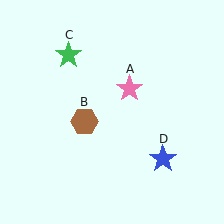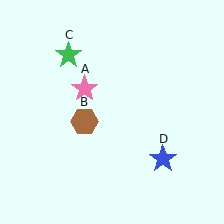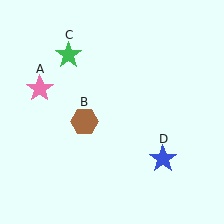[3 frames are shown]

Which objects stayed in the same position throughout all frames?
Brown hexagon (object B) and green star (object C) and blue star (object D) remained stationary.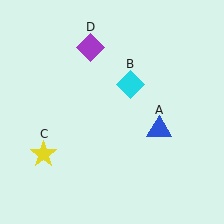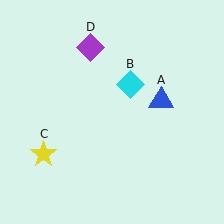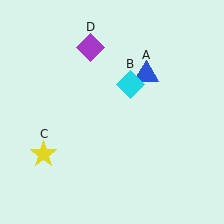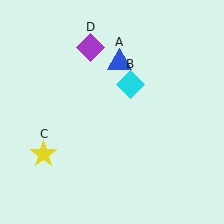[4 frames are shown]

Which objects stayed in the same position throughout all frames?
Cyan diamond (object B) and yellow star (object C) and purple diamond (object D) remained stationary.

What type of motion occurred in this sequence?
The blue triangle (object A) rotated counterclockwise around the center of the scene.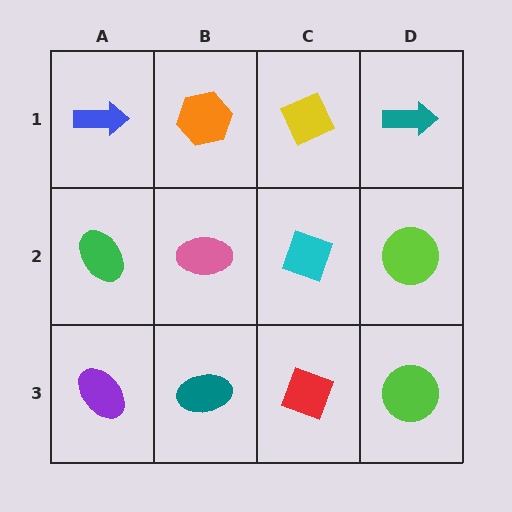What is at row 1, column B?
An orange hexagon.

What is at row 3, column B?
A teal ellipse.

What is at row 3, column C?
A red diamond.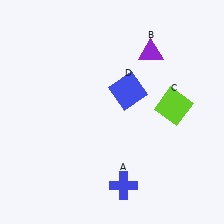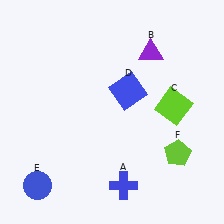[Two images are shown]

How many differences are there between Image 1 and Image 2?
There are 2 differences between the two images.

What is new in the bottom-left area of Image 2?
A blue circle (E) was added in the bottom-left area of Image 2.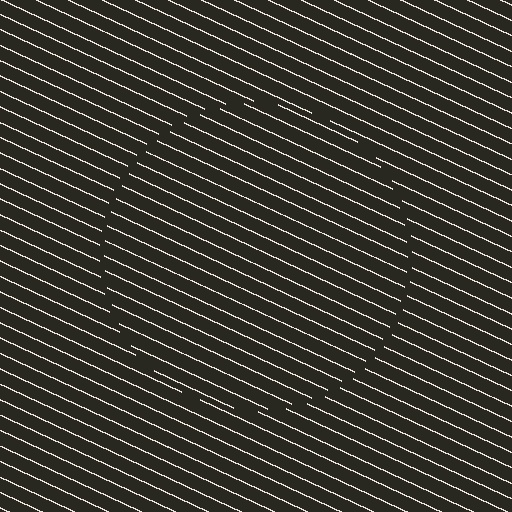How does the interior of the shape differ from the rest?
The interior of the shape contains the same grating, shifted by half a period — the contour is defined by the phase discontinuity where line-ends from the inner and outer gratings abut.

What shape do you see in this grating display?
An illusory circle. The interior of the shape contains the same grating, shifted by half a period — the contour is defined by the phase discontinuity where line-ends from the inner and outer gratings abut.